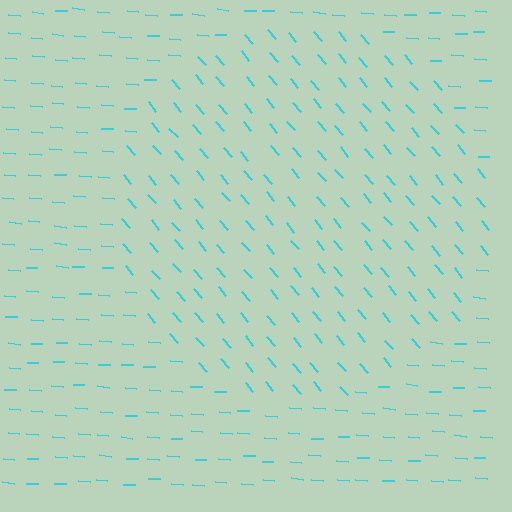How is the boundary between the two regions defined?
The boundary is defined purely by a change in line orientation (approximately 45 degrees difference). All lines are the same color and thickness.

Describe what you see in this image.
The image is filled with small cyan line segments. A circle region in the image has lines oriented differently from the surrounding lines, creating a visible texture boundary.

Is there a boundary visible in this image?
Yes, there is a texture boundary formed by a change in line orientation.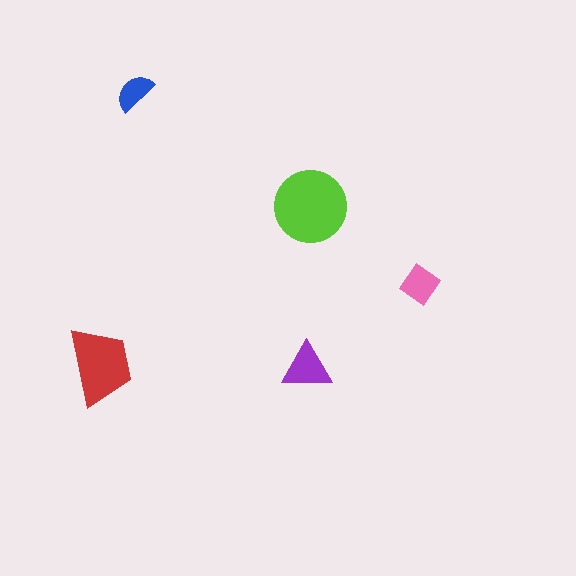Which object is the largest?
The lime circle.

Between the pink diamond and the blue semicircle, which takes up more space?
The pink diamond.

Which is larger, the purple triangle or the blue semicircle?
The purple triangle.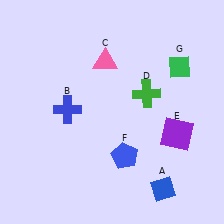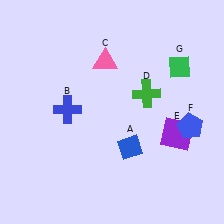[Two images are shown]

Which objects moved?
The objects that moved are: the blue diamond (A), the blue pentagon (F).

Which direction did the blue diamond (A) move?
The blue diamond (A) moved up.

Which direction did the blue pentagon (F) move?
The blue pentagon (F) moved right.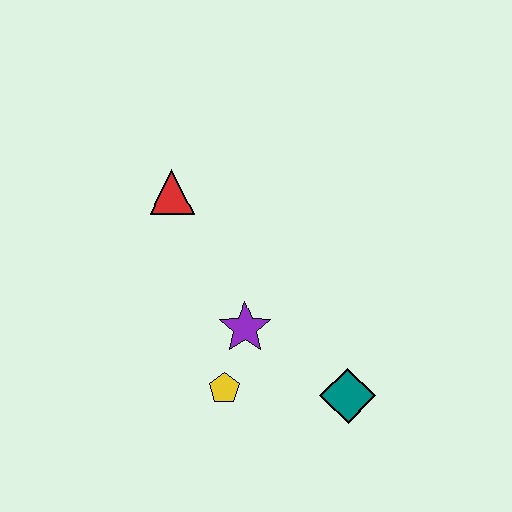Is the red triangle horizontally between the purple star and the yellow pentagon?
No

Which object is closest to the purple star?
The yellow pentagon is closest to the purple star.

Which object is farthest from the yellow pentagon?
The red triangle is farthest from the yellow pentagon.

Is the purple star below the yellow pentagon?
No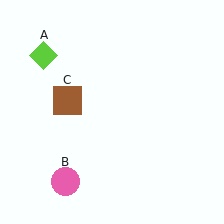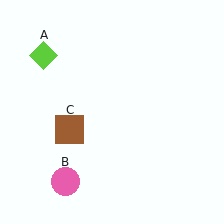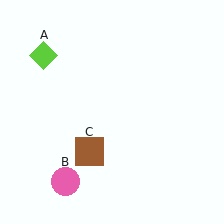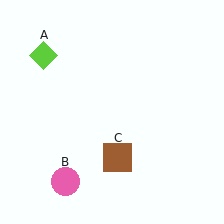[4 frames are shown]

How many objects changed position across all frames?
1 object changed position: brown square (object C).